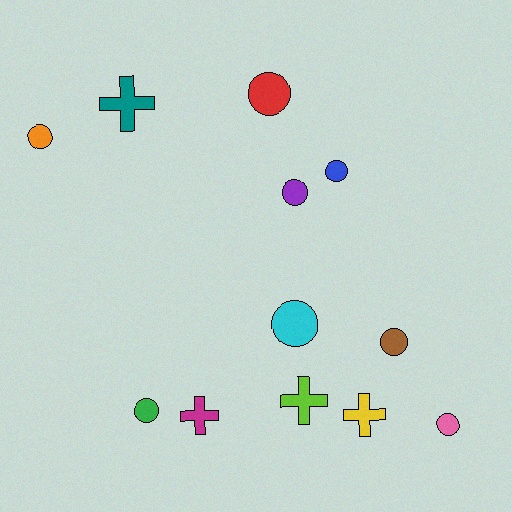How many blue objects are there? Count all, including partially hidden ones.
There is 1 blue object.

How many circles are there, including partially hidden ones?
There are 8 circles.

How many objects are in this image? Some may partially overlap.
There are 12 objects.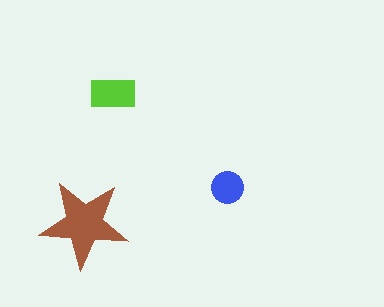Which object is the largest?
The brown star.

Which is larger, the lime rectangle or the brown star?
The brown star.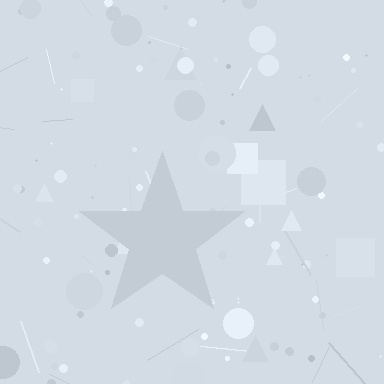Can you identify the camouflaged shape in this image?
The camouflaged shape is a star.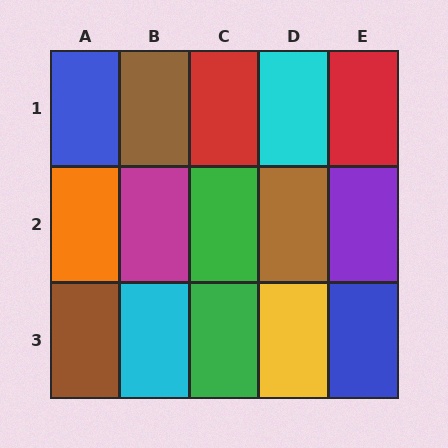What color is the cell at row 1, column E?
Red.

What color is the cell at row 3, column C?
Green.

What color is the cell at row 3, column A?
Brown.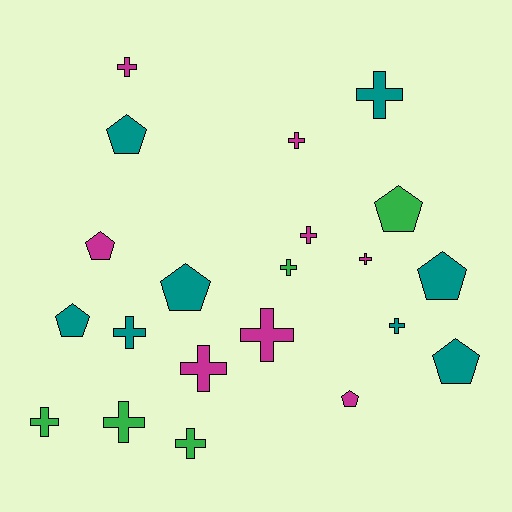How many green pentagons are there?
There is 1 green pentagon.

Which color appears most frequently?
Magenta, with 8 objects.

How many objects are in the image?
There are 21 objects.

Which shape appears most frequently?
Cross, with 13 objects.